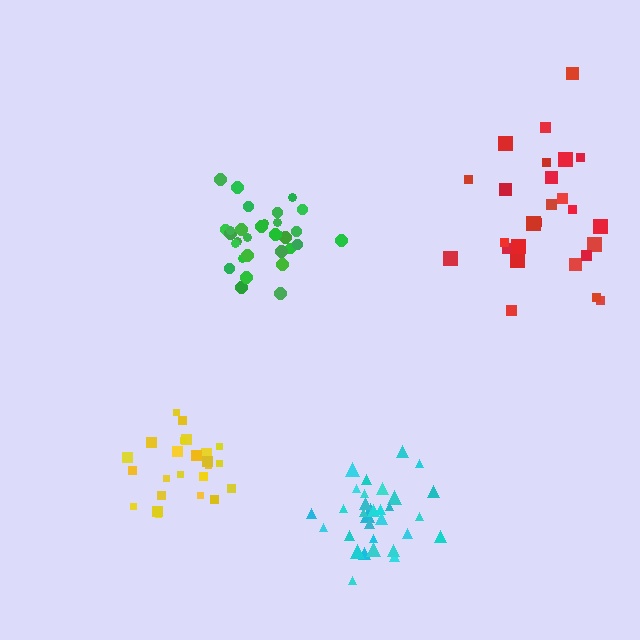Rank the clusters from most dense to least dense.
green, cyan, yellow, red.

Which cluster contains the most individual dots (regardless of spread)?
Cyan (32).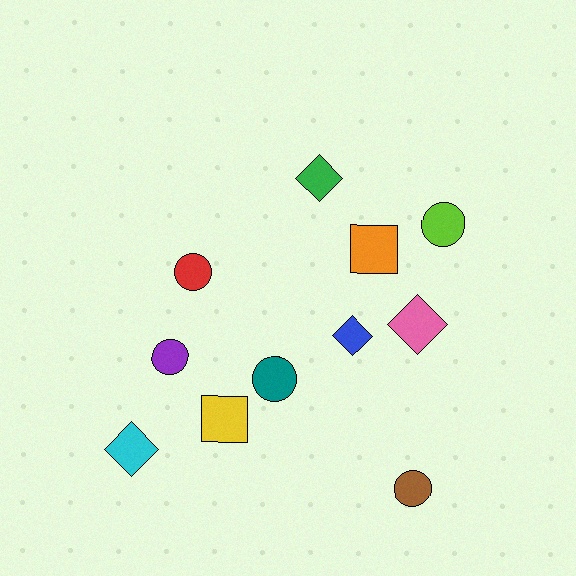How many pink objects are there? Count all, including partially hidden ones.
There is 1 pink object.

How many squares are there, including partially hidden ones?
There are 2 squares.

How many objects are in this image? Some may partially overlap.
There are 11 objects.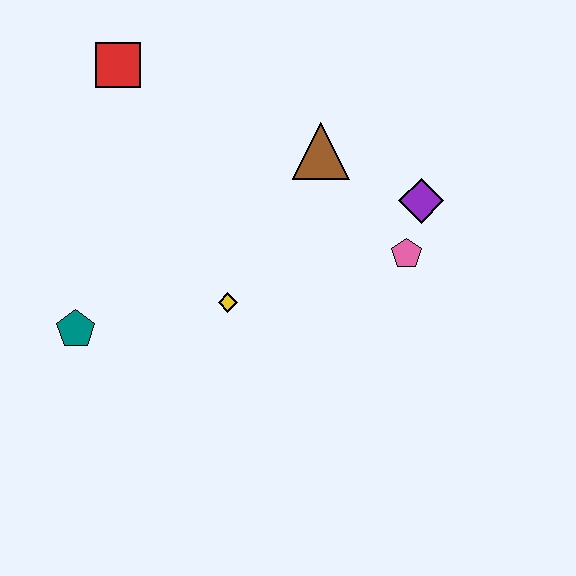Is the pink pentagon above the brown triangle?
No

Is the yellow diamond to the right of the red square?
Yes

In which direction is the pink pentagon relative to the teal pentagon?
The pink pentagon is to the right of the teal pentagon.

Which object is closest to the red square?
The brown triangle is closest to the red square.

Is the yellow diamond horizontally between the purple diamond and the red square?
Yes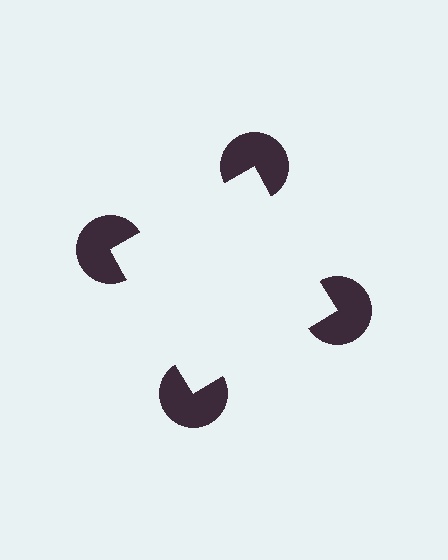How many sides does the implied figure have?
4 sides.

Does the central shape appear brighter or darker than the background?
It typically appears slightly brighter than the background, even though no actual brightness change is drawn.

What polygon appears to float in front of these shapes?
An illusory square — its edges are inferred from the aligned wedge cuts in the pac-man discs, not physically drawn.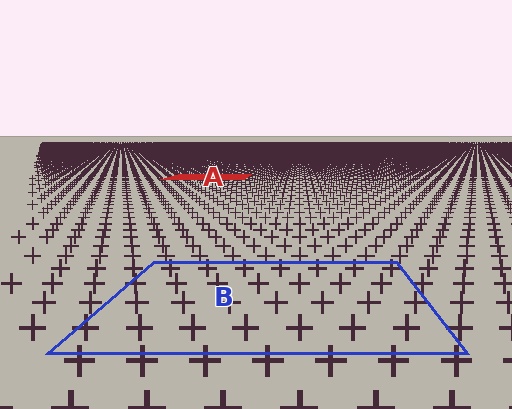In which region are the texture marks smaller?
The texture marks are smaller in region A, because it is farther away.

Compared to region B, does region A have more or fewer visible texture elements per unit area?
Region A has more texture elements per unit area — they are packed more densely because it is farther away.